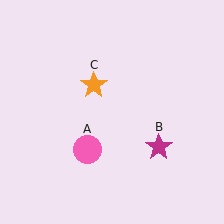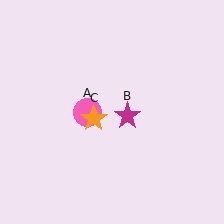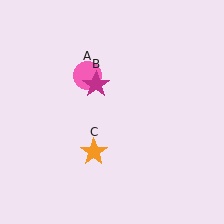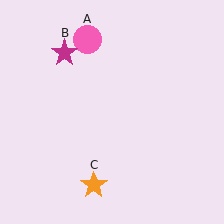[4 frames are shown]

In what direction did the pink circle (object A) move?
The pink circle (object A) moved up.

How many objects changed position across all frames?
3 objects changed position: pink circle (object A), magenta star (object B), orange star (object C).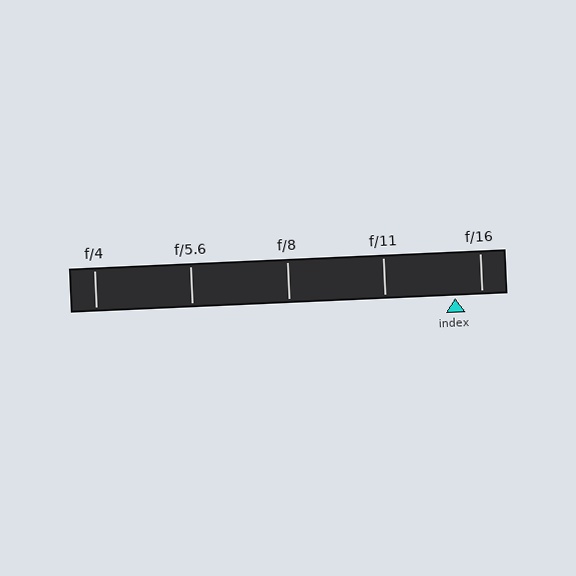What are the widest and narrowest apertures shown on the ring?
The widest aperture shown is f/4 and the narrowest is f/16.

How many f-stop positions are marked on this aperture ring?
There are 5 f-stop positions marked.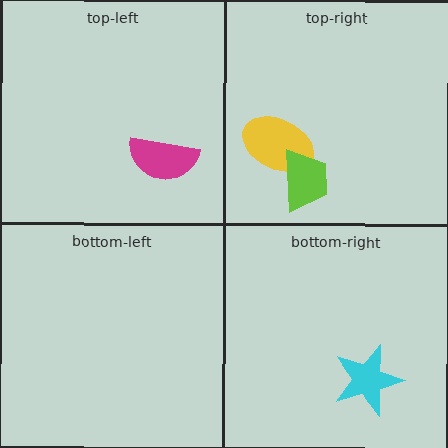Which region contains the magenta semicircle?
The top-left region.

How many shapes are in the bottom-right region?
1.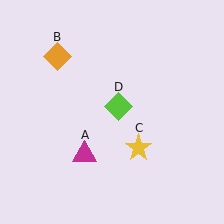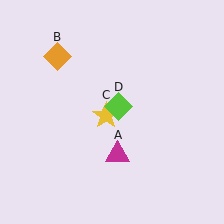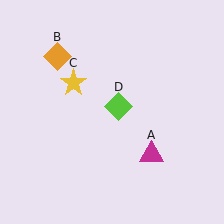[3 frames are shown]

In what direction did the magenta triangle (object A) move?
The magenta triangle (object A) moved right.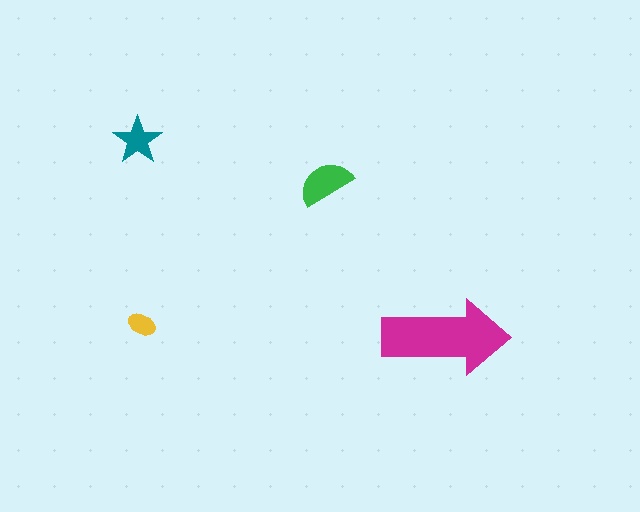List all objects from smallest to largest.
The yellow ellipse, the teal star, the green semicircle, the magenta arrow.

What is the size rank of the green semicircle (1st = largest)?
2nd.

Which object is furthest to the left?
The teal star is leftmost.